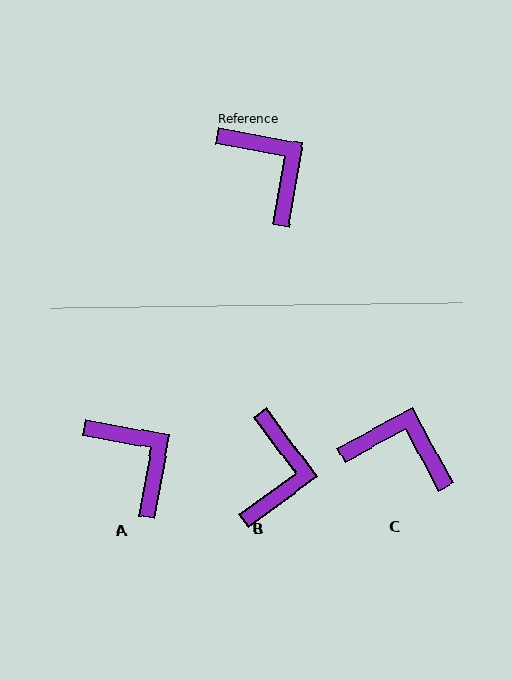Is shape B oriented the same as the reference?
No, it is off by about 44 degrees.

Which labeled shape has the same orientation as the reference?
A.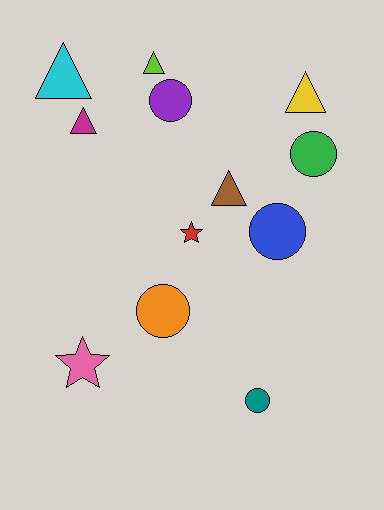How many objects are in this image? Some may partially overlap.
There are 12 objects.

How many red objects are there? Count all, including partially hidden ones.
There is 1 red object.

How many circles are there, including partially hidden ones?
There are 5 circles.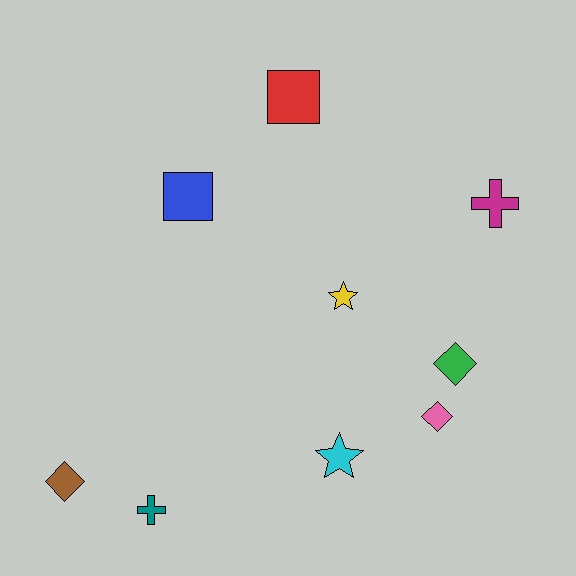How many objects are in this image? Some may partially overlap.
There are 9 objects.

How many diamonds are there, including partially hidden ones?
There are 3 diamonds.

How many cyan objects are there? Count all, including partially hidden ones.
There is 1 cyan object.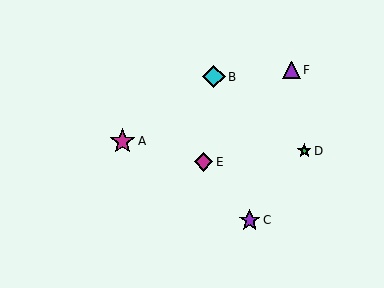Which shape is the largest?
The magenta star (labeled A) is the largest.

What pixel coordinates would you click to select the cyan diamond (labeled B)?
Click at (214, 77) to select the cyan diamond B.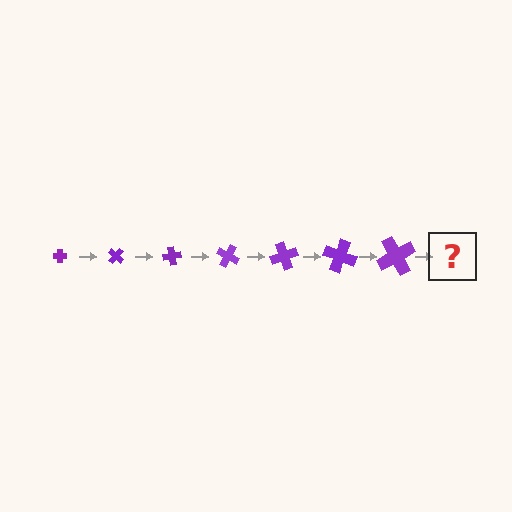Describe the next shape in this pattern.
It should be a cross, larger than the previous one and rotated 280 degrees from the start.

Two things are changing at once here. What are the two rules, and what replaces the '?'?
The two rules are that the cross grows larger each step and it rotates 40 degrees each step. The '?' should be a cross, larger than the previous one and rotated 280 degrees from the start.